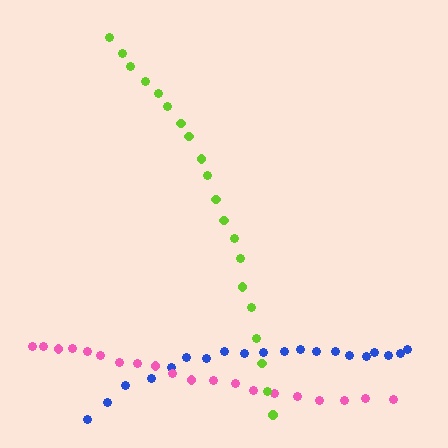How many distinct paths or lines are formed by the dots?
There are 3 distinct paths.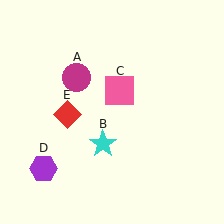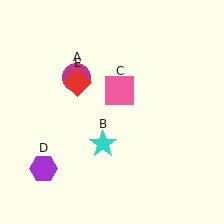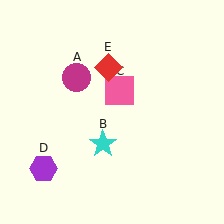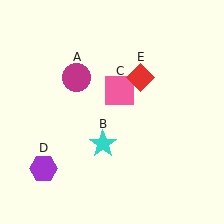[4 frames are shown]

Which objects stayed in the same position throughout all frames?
Magenta circle (object A) and cyan star (object B) and pink square (object C) and purple hexagon (object D) remained stationary.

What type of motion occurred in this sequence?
The red diamond (object E) rotated clockwise around the center of the scene.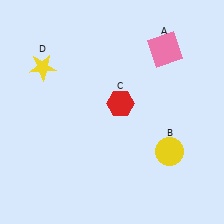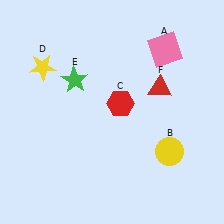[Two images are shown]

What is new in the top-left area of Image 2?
A green star (E) was added in the top-left area of Image 2.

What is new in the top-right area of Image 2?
A red triangle (F) was added in the top-right area of Image 2.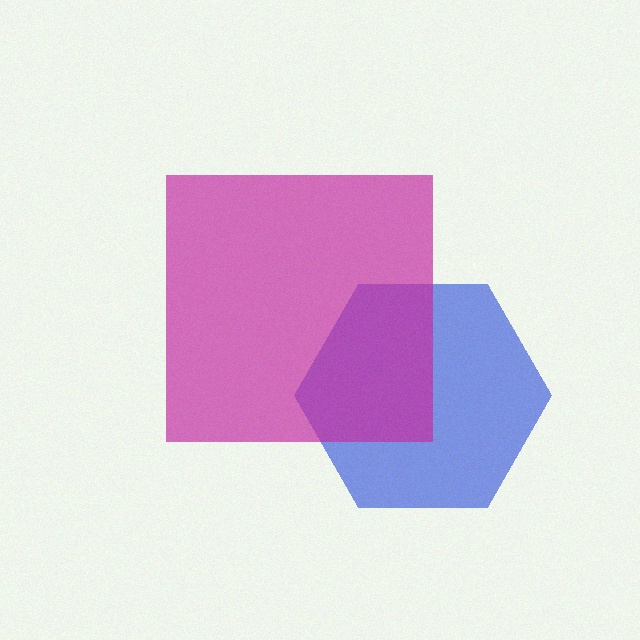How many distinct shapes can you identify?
There are 2 distinct shapes: a blue hexagon, a magenta square.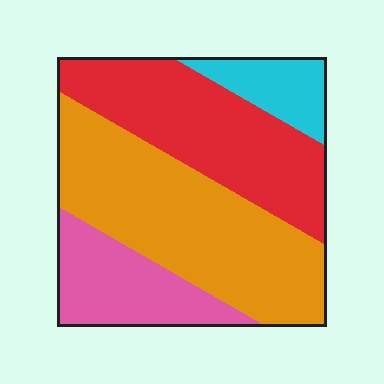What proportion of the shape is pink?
Pink covers roughly 15% of the shape.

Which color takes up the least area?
Cyan, at roughly 10%.